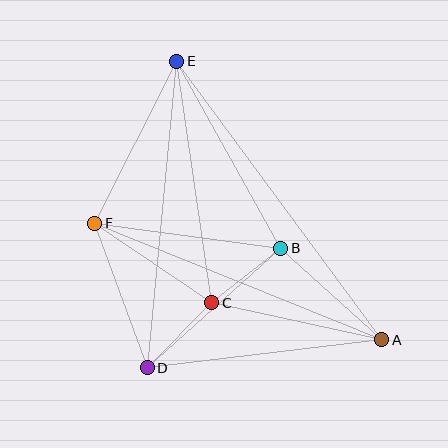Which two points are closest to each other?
Points B and C are closest to each other.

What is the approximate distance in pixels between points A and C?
The distance between A and C is approximately 174 pixels.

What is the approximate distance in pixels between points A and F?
The distance between A and F is approximately 309 pixels.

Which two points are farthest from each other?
Points A and E are farthest from each other.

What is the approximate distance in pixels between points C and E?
The distance between C and E is approximately 244 pixels.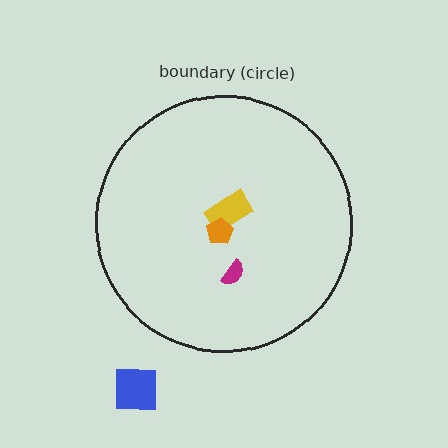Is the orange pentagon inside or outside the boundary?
Inside.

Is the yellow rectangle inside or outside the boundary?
Inside.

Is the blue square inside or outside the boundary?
Outside.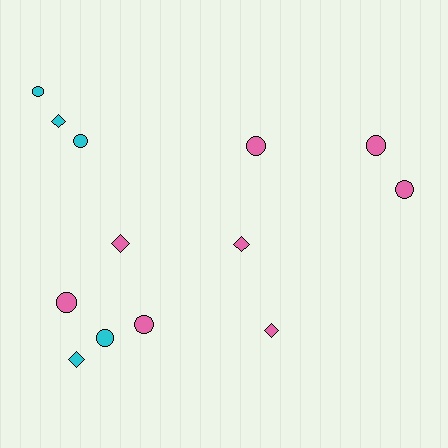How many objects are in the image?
There are 13 objects.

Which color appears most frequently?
Pink, with 8 objects.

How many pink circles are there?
There are 5 pink circles.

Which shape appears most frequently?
Circle, with 8 objects.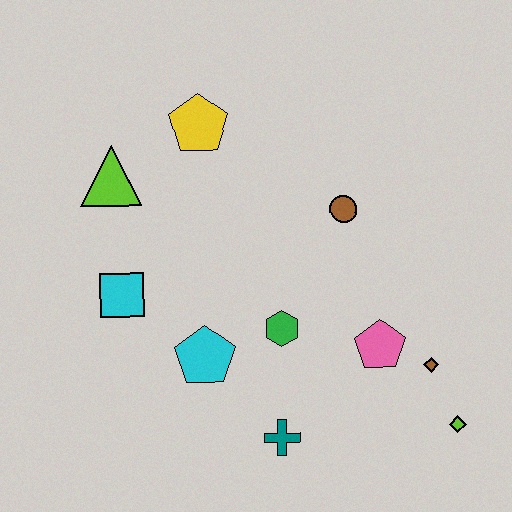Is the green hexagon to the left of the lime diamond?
Yes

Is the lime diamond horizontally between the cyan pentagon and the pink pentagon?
No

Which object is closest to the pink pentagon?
The brown diamond is closest to the pink pentagon.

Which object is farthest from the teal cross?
The yellow pentagon is farthest from the teal cross.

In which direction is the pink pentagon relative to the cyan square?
The pink pentagon is to the right of the cyan square.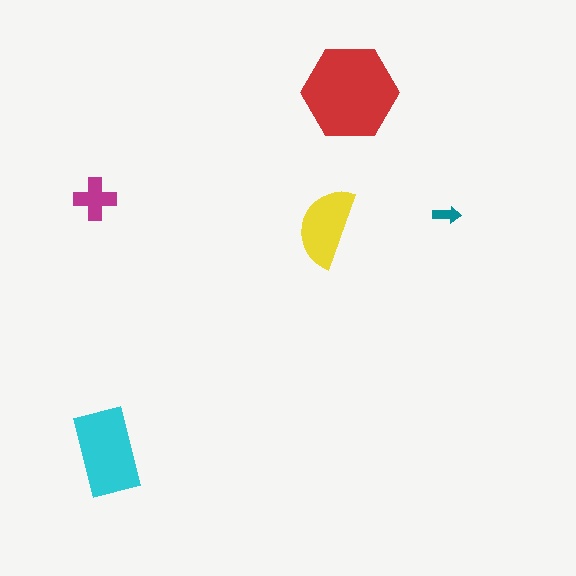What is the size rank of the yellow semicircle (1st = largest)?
3rd.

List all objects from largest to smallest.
The red hexagon, the cyan rectangle, the yellow semicircle, the magenta cross, the teal arrow.